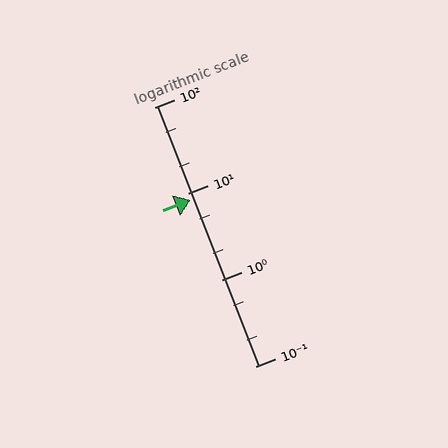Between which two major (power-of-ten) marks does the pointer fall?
The pointer is between 1 and 10.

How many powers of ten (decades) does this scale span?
The scale spans 3 decades, from 0.1 to 100.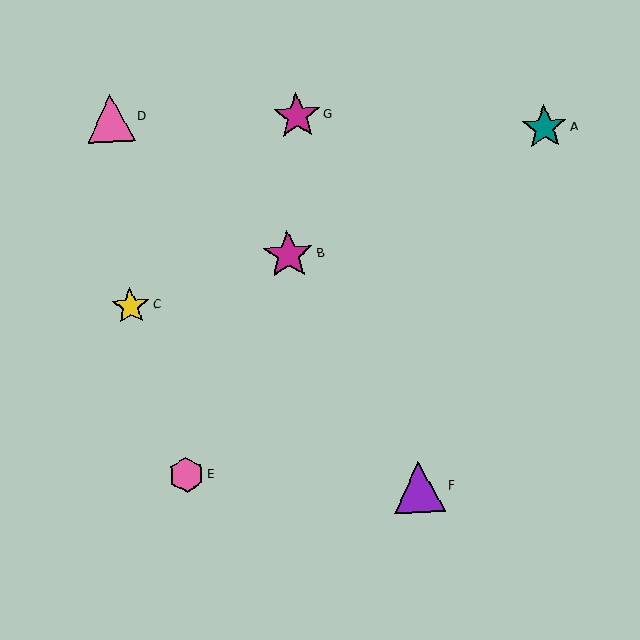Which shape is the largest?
The purple triangle (labeled F) is the largest.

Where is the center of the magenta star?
The center of the magenta star is at (297, 116).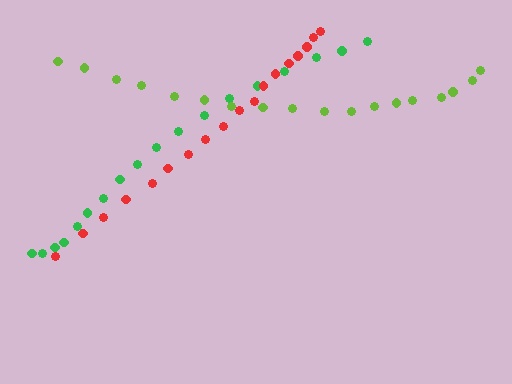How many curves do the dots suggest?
There are 3 distinct paths.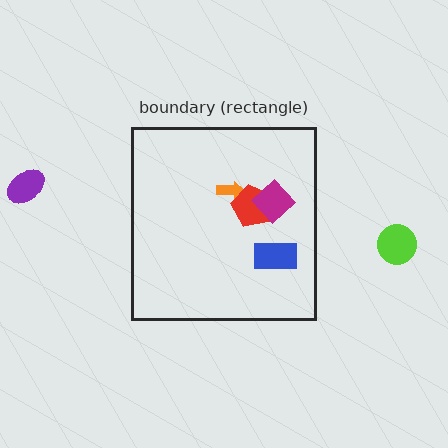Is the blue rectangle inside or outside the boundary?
Inside.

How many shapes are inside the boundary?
4 inside, 2 outside.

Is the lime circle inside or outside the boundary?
Outside.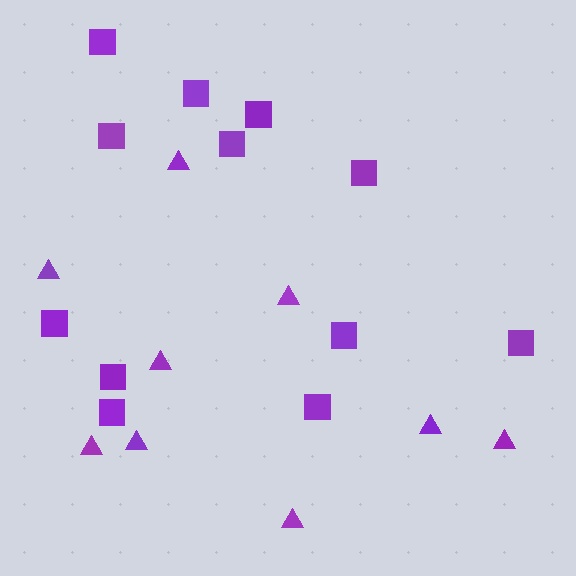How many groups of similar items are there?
There are 2 groups: one group of squares (12) and one group of triangles (9).